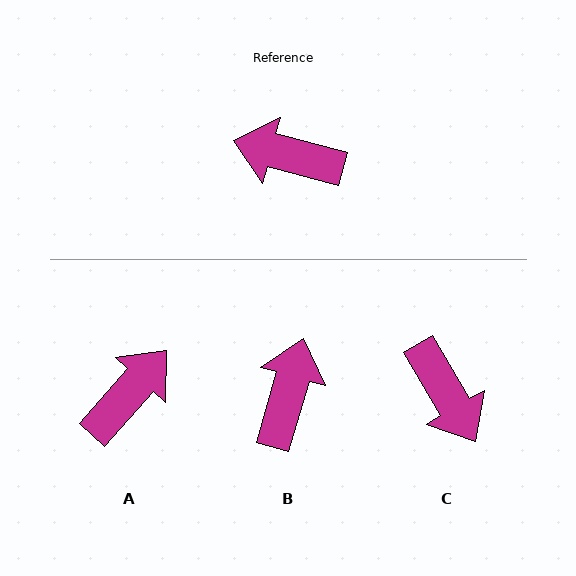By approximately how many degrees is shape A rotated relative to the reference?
Approximately 117 degrees clockwise.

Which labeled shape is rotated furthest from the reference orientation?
C, about 135 degrees away.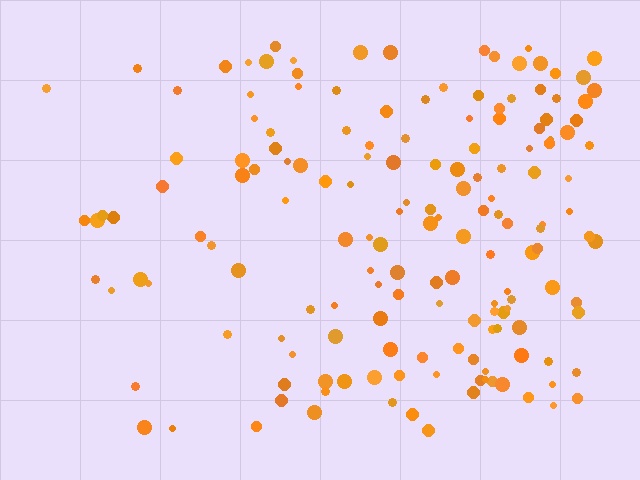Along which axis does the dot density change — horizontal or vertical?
Horizontal.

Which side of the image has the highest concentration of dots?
The right.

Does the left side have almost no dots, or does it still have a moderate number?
Still a moderate number, just noticeably fewer than the right.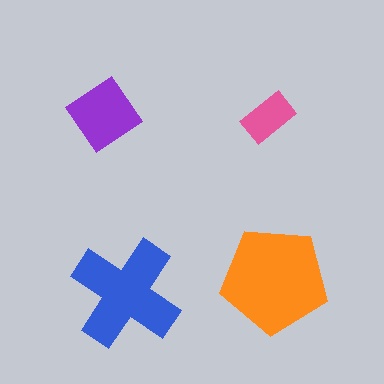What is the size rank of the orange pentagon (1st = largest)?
1st.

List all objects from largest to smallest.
The orange pentagon, the blue cross, the purple diamond, the pink rectangle.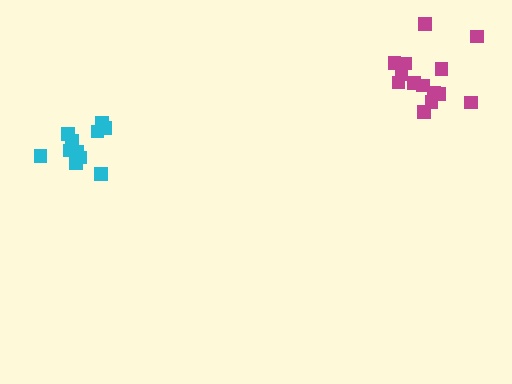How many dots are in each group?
Group 1: 11 dots, Group 2: 14 dots (25 total).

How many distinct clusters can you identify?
There are 2 distinct clusters.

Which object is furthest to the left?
The cyan cluster is leftmost.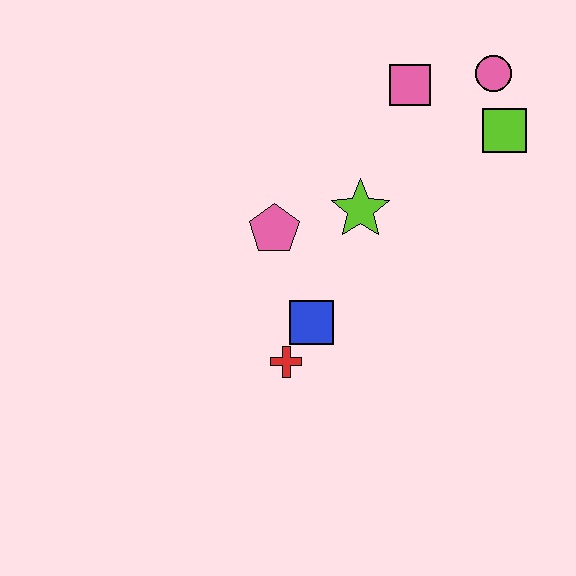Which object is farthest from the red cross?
The pink circle is farthest from the red cross.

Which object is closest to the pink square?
The pink circle is closest to the pink square.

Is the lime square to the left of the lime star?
No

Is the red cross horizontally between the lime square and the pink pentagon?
Yes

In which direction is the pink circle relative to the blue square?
The pink circle is above the blue square.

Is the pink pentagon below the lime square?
Yes